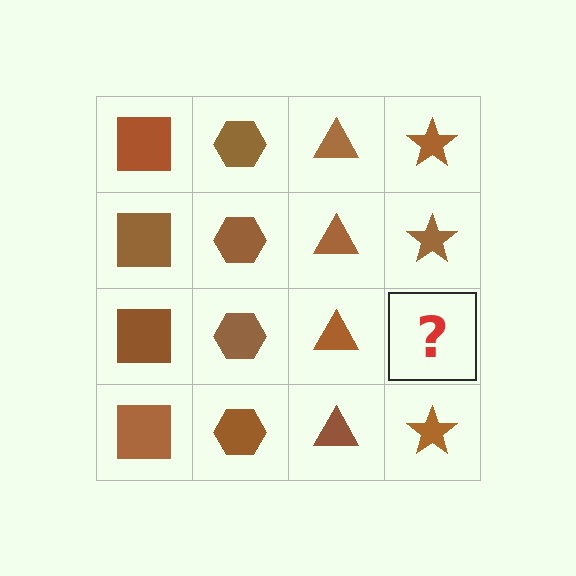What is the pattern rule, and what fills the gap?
The rule is that each column has a consistent shape. The gap should be filled with a brown star.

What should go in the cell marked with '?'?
The missing cell should contain a brown star.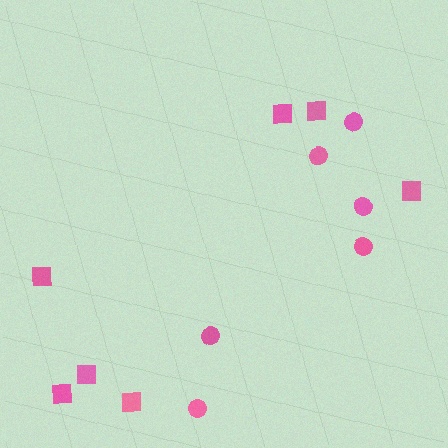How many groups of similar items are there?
There are 2 groups: one group of circles (6) and one group of squares (7).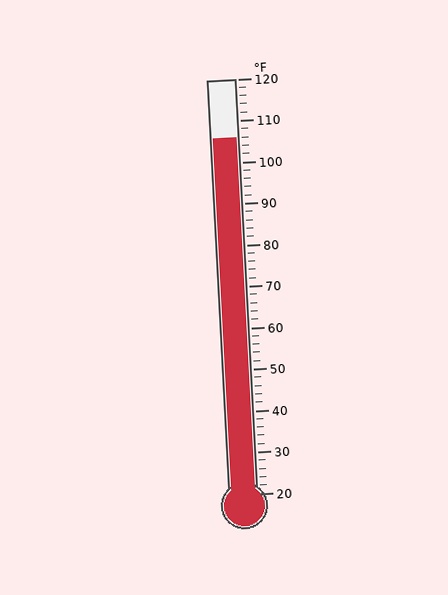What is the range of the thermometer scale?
The thermometer scale ranges from 20°F to 120°F.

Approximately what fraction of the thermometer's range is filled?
The thermometer is filled to approximately 85% of its range.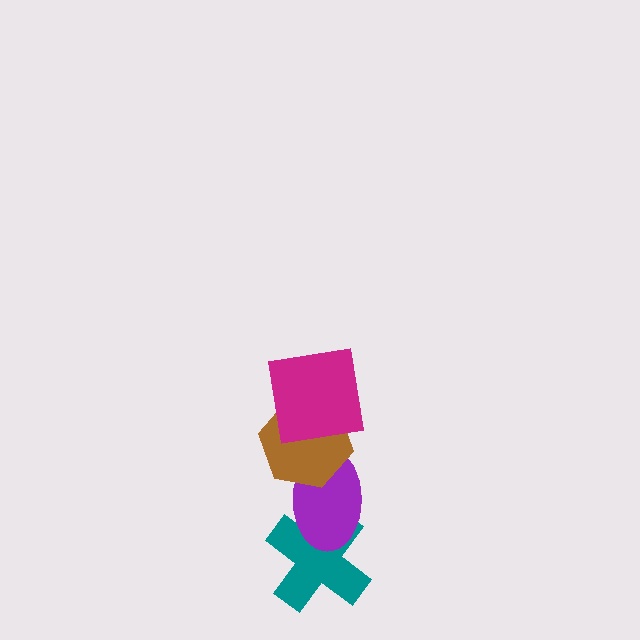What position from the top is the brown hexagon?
The brown hexagon is 2nd from the top.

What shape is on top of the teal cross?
The purple ellipse is on top of the teal cross.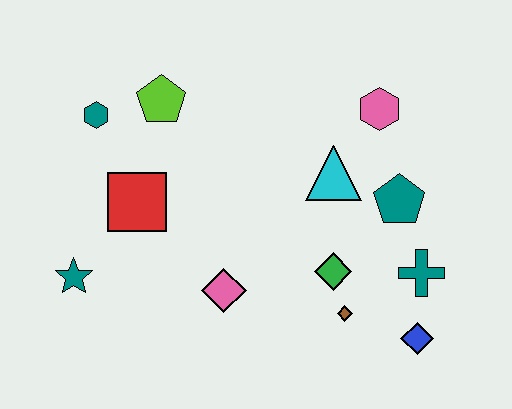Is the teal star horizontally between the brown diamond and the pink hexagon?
No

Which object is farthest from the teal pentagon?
The teal star is farthest from the teal pentagon.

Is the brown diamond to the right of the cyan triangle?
Yes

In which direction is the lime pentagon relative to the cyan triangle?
The lime pentagon is to the left of the cyan triangle.